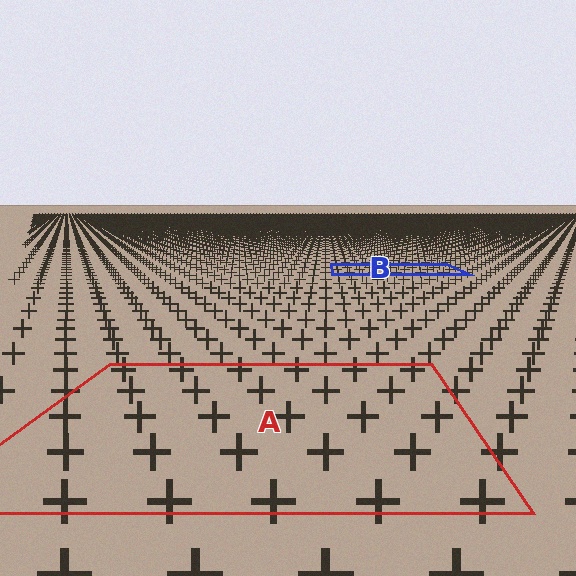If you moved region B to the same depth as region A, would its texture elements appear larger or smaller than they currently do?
They would appear larger. At a closer depth, the same texture elements are projected at a bigger on-screen size.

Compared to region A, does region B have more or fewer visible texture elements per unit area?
Region B has more texture elements per unit area — they are packed more densely because it is farther away.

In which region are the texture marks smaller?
The texture marks are smaller in region B, because it is farther away.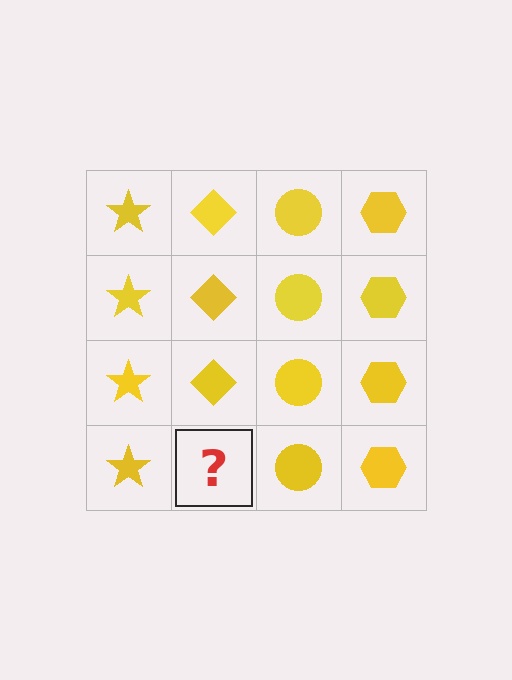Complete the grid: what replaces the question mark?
The question mark should be replaced with a yellow diamond.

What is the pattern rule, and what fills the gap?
The rule is that each column has a consistent shape. The gap should be filled with a yellow diamond.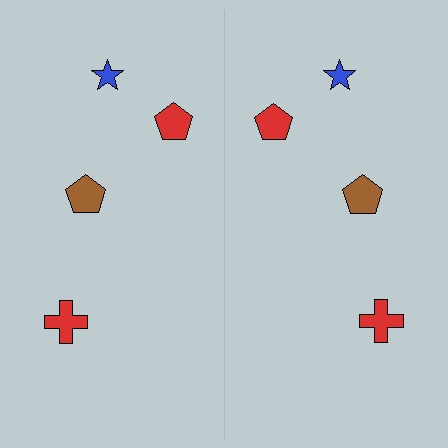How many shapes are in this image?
There are 8 shapes in this image.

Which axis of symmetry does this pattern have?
The pattern has a vertical axis of symmetry running through the center of the image.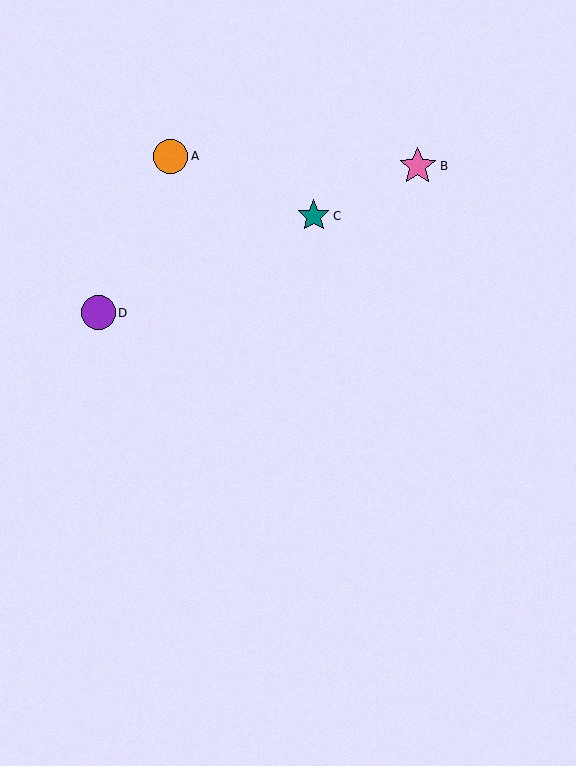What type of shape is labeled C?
Shape C is a teal star.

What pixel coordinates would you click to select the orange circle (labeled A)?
Click at (171, 156) to select the orange circle A.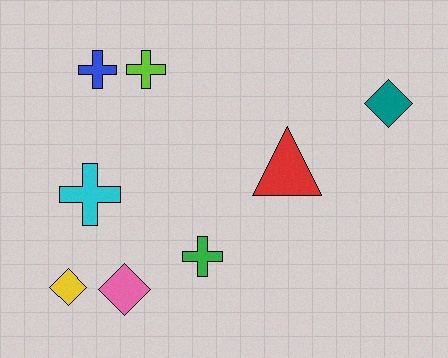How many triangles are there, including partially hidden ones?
There is 1 triangle.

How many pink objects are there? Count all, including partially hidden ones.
There is 1 pink object.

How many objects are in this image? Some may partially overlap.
There are 8 objects.